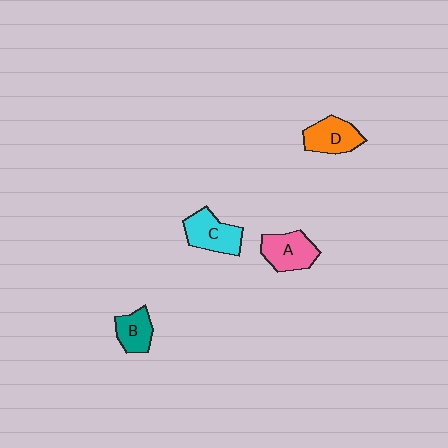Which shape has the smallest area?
Shape B (teal).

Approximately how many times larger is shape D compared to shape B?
Approximately 1.3 times.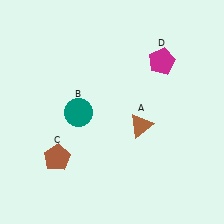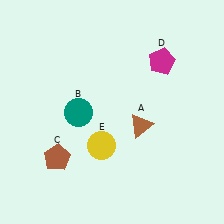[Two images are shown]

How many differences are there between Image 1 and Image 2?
There is 1 difference between the two images.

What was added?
A yellow circle (E) was added in Image 2.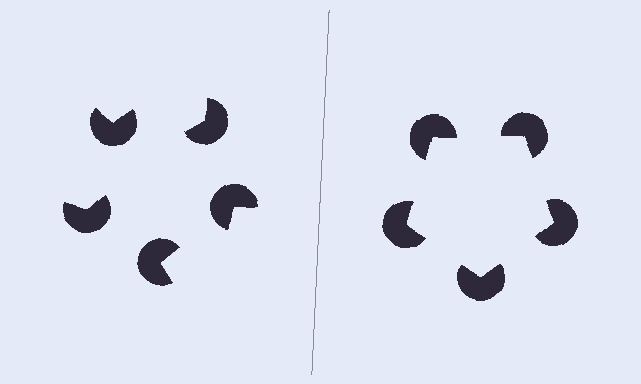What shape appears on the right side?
An illusory pentagon.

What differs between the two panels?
The pac-man discs are positioned identically on both sides; only the wedge orientations differ. On the right they align to a pentagon; on the left they are misaligned.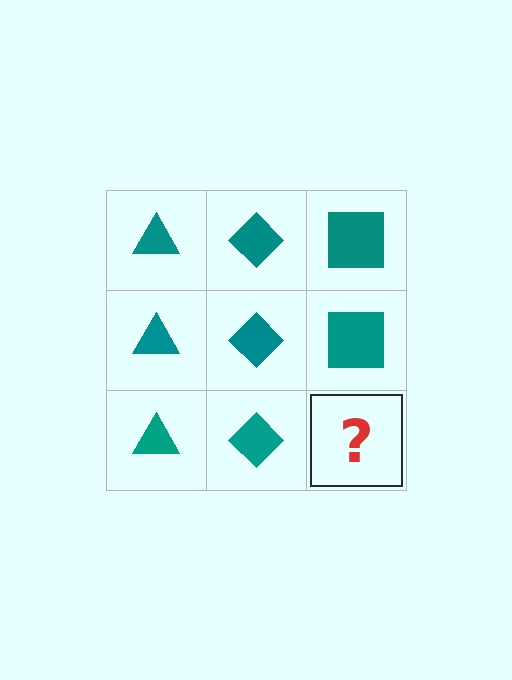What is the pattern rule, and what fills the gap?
The rule is that each column has a consistent shape. The gap should be filled with a teal square.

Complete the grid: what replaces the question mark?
The question mark should be replaced with a teal square.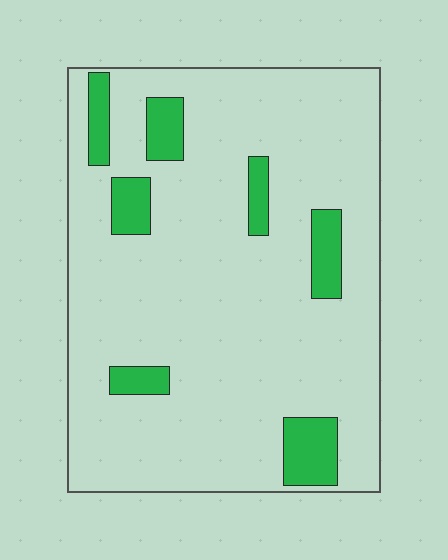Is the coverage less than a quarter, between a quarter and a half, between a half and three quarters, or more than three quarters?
Less than a quarter.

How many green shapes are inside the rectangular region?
7.